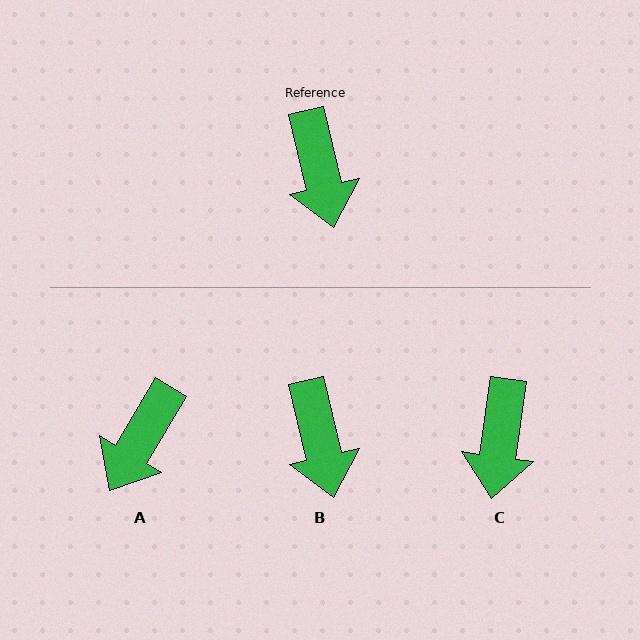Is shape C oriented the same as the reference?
No, it is off by about 22 degrees.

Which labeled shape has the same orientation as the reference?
B.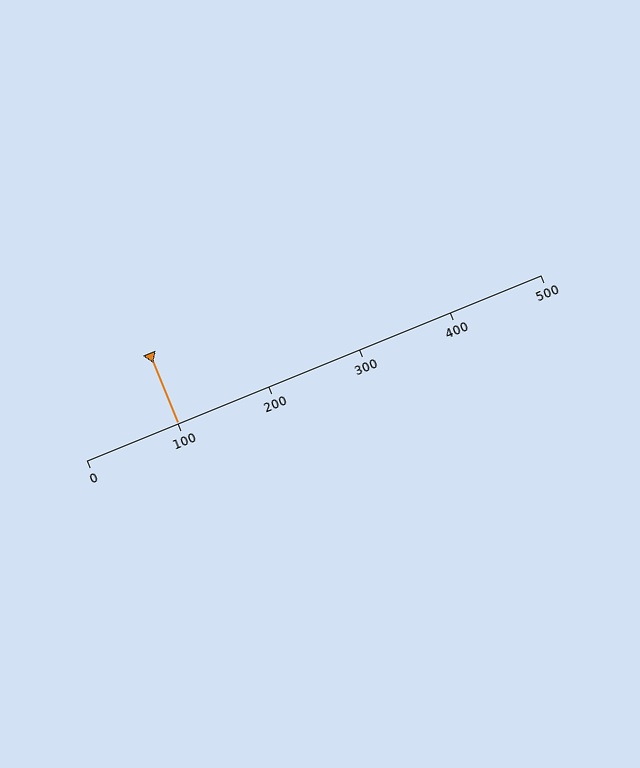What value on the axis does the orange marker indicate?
The marker indicates approximately 100.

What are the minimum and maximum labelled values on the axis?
The axis runs from 0 to 500.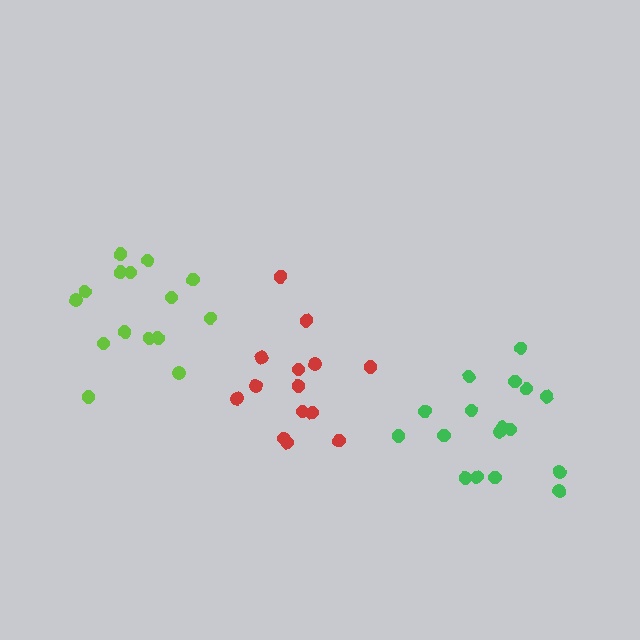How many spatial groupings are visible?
There are 3 spatial groupings.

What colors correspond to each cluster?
The clusters are colored: lime, red, green.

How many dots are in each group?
Group 1: 15 dots, Group 2: 14 dots, Group 3: 17 dots (46 total).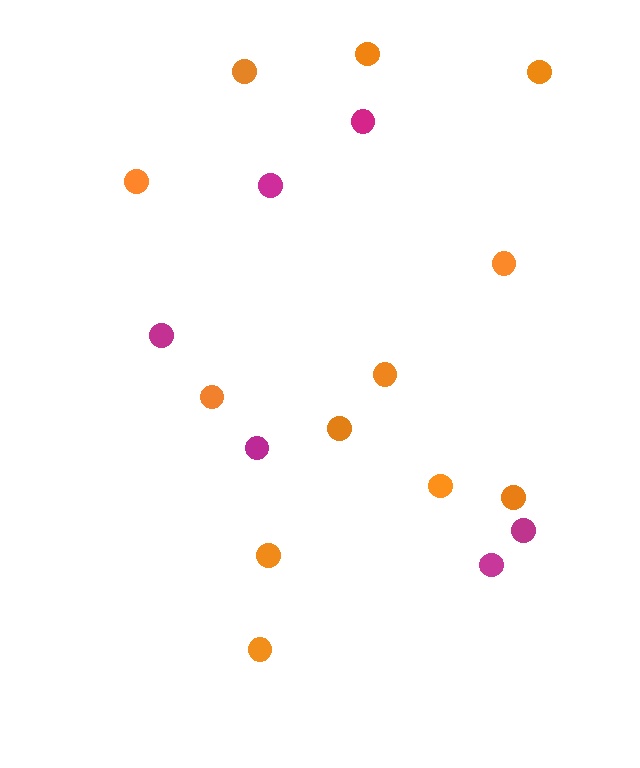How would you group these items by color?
There are 2 groups: one group of magenta circles (6) and one group of orange circles (12).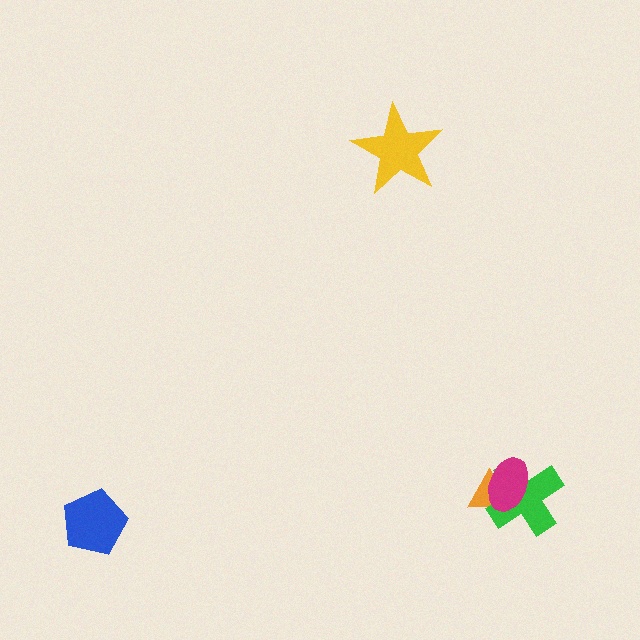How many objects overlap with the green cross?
2 objects overlap with the green cross.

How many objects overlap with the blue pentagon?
0 objects overlap with the blue pentagon.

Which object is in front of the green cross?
The magenta ellipse is in front of the green cross.